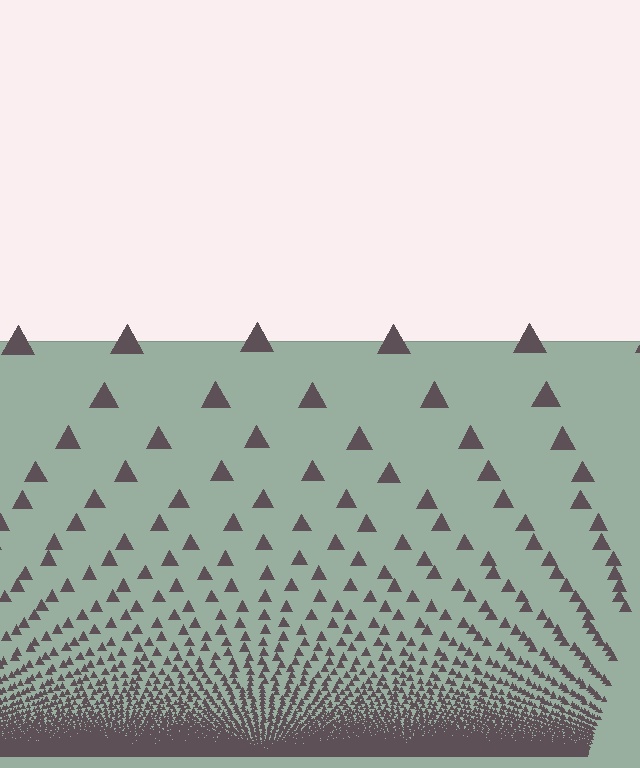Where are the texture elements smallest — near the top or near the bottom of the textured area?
Near the bottom.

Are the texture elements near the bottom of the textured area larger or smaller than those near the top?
Smaller. The gradient is inverted — elements near the bottom are smaller and denser.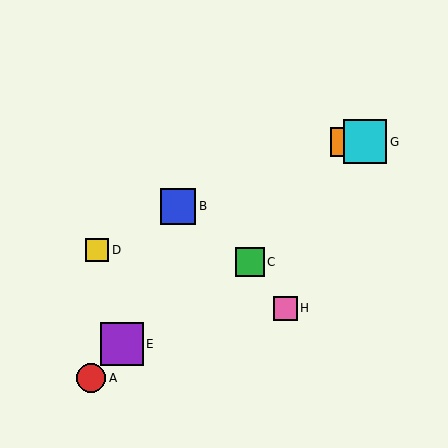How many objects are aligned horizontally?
2 objects (F, G) are aligned horizontally.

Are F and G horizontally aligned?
Yes, both are at y≈142.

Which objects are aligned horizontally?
Objects F, G are aligned horizontally.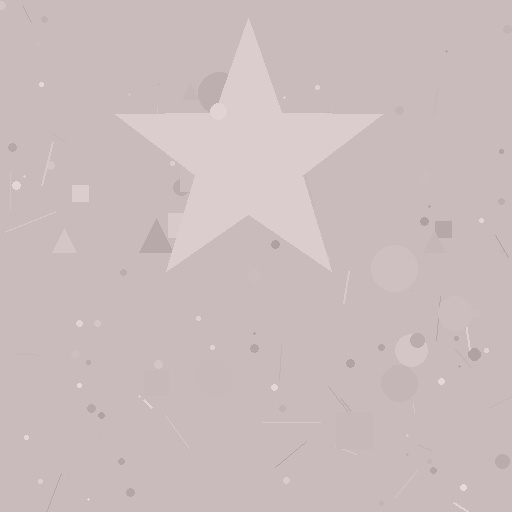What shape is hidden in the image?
A star is hidden in the image.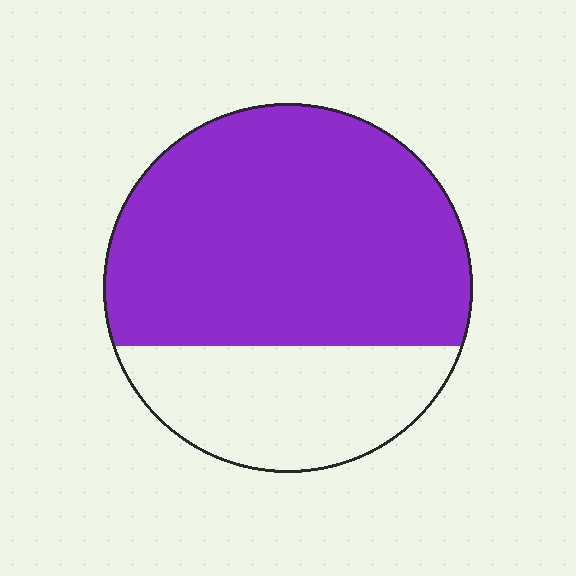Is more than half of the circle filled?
Yes.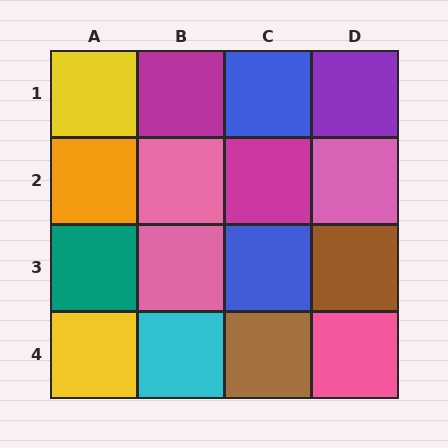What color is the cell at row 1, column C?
Blue.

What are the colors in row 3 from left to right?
Teal, pink, blue, brown.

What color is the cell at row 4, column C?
Brown.